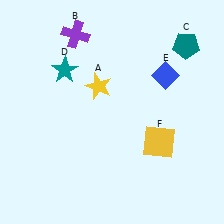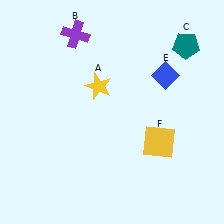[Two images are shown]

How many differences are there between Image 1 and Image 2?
There is 1 difference between the two images.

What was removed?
The teal star (D) was removed in Image 2.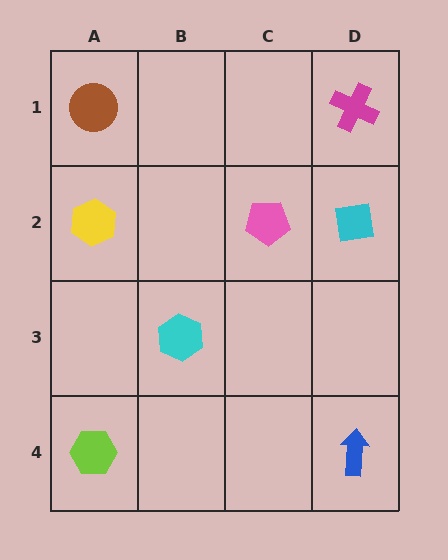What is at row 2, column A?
A yellow hexagon.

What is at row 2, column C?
A pink pentagon.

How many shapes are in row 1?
2 shapes.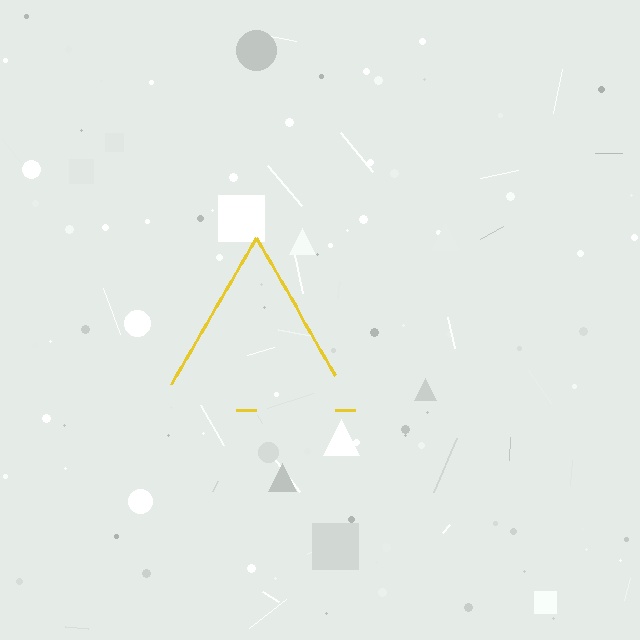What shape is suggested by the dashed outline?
The dashed outline suggests a triangle.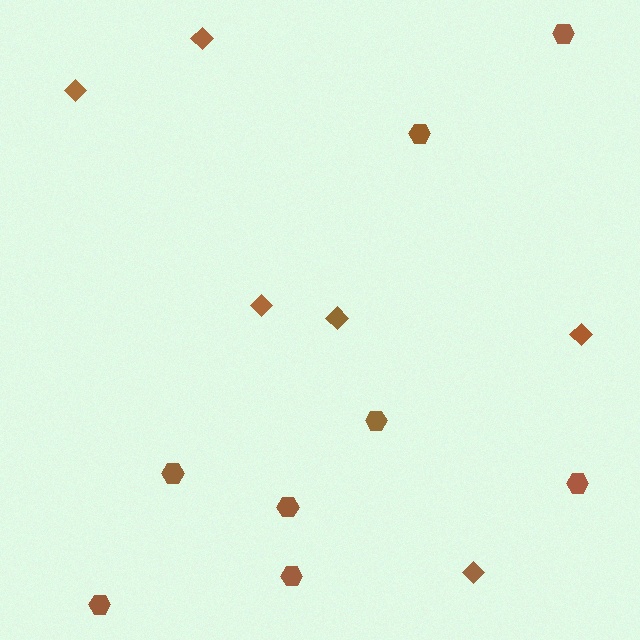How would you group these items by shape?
There are 2 groups: one group of hexagons (8) and one group of diamonds (6).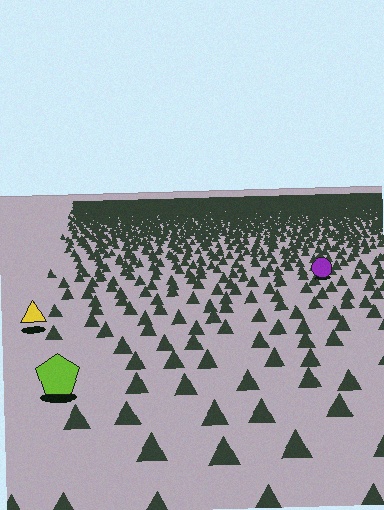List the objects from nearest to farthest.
From nearest to farthest: the lime pentagon, the yellow triangle, the purple circle.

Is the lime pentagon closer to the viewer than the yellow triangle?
Yes. The lime pentagon is closer — you can tell from the texture gradient: the ground texture is coarser near it.